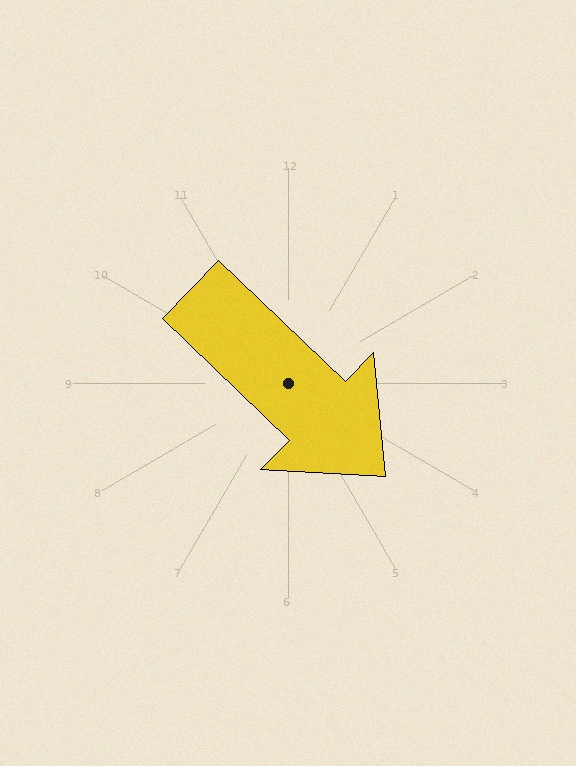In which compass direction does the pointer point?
Southeast.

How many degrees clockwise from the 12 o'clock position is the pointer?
Approximately 134 degrees.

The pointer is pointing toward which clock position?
Roughly 4 o'clock.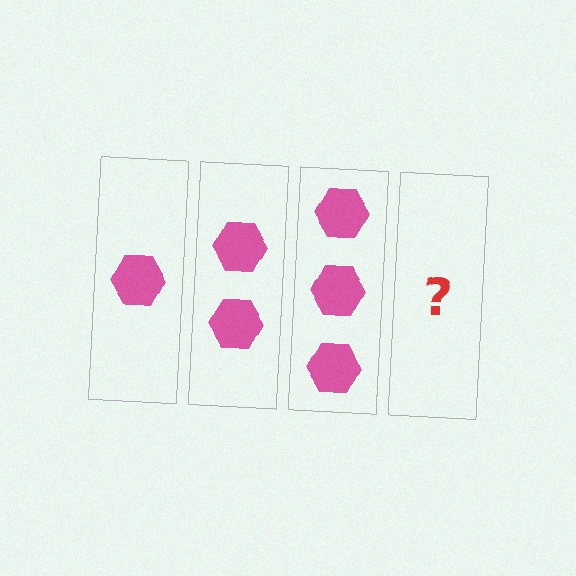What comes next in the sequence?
The next element should be 4 hexagons.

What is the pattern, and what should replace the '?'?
The pattern is that each step adds one more hexagon. The '?' should be 4 hexagons.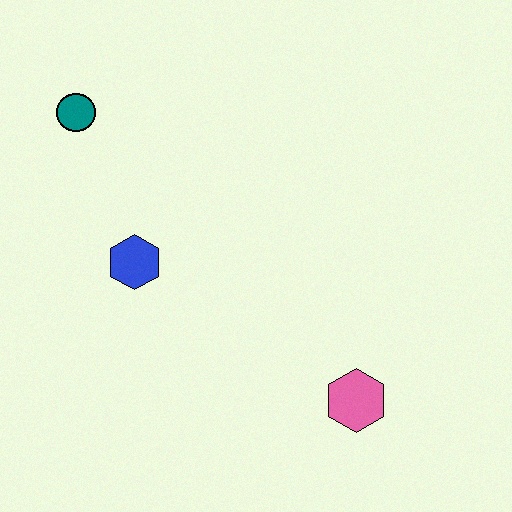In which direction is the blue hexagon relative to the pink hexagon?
The blue hexagon is to the left of the pink hexagon.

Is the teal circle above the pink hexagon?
Yes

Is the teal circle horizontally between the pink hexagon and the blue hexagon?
No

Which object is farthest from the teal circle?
The pink hexagon is farthest from the teal circle.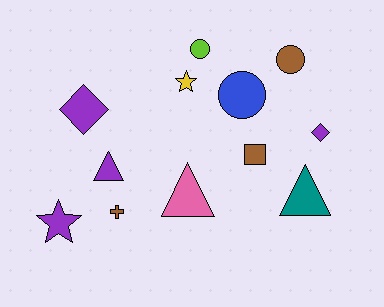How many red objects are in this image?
There are no red objects.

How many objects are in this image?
There are 12 objects.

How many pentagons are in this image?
There are no pentagons.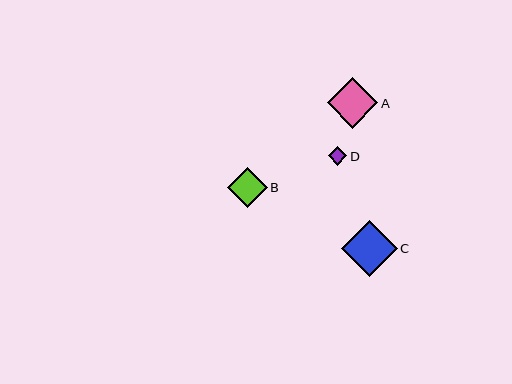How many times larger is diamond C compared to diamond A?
Diamond C is approximately 1.1 times the size of diamond A.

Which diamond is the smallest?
Diamond D is the smallest with a size of approximately 19 pixels.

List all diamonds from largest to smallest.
From largest to smallest: C, A, B, D.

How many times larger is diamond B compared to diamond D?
Diamond B is approximately 2.1 times the size of diamond D.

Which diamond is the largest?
Diamond C is the largest with a size of approximately 56 pixels.